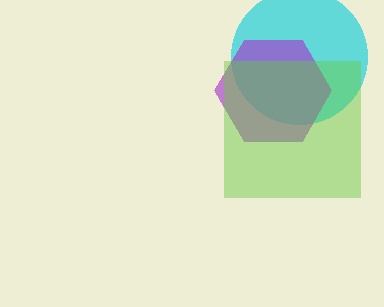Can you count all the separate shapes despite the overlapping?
Yes, there are 3 separate shapes.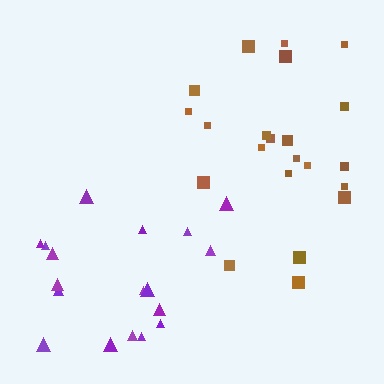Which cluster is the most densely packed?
Brown.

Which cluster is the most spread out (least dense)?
Purple.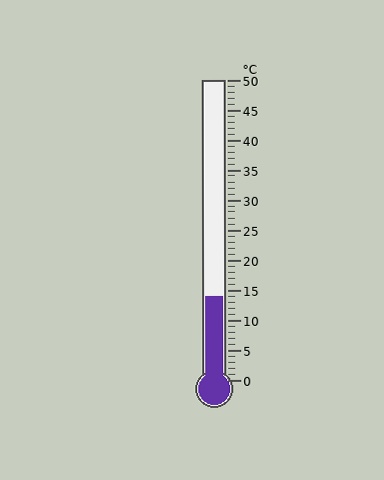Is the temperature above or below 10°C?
The temperature is above 10°C.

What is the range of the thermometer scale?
The thermometer scale ranges from 0°C to 50°C.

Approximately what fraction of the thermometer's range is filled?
The thermometer is filled to approximately 30% of its range.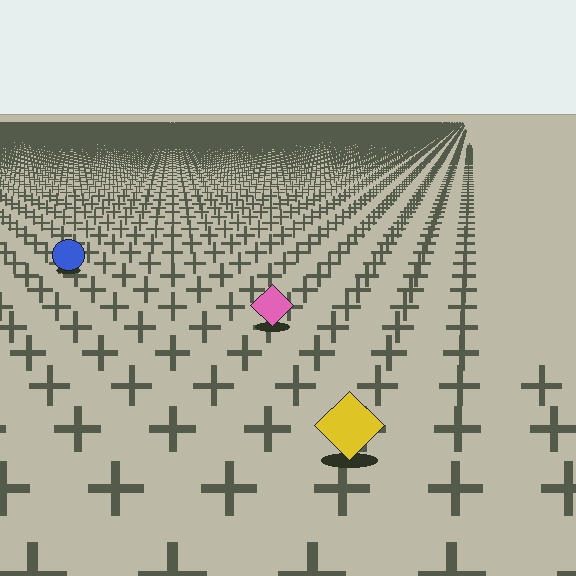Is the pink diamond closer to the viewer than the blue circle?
Yes. The pink diamond is closer — you can tell from the texture gradient: the ground texture is coarser near it.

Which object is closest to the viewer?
The yellow diamond is closest. The texture marks near it are larger and more spread out.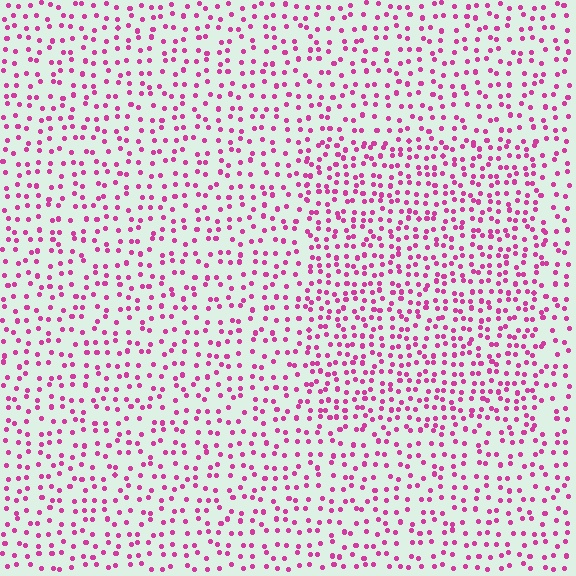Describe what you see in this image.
The image contains small magenta elements arranged at two different densities. A rectangle-shaped region is visible where the elements are more densely packed than the surrounding area.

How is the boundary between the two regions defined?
The boundary is defined by a change in element density (approximately 1.6x ratio). All elements are the same color, size, and shape.